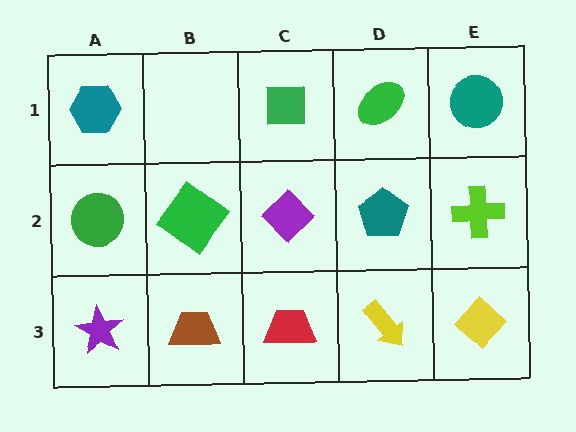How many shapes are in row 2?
5 shapes.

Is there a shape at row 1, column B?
No, that cell is empty.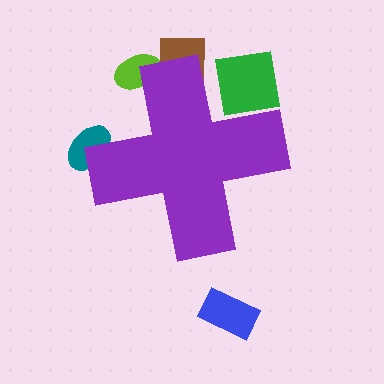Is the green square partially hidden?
Yes, the green square is partially hidden behind the purple cross.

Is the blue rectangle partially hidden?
No, the blue rectangle is fully visible.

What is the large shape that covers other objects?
A purple cross.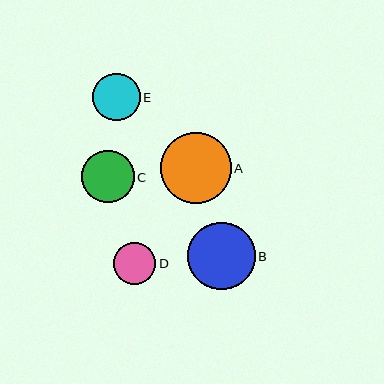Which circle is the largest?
Circle A is the largest with a size of approximately 71 pixels.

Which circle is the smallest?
Circle D is the smallest with a size of approximately 42 pixels.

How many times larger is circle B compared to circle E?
Circle B is approximately 1.4 times the size of circle E.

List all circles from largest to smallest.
From largest to smallest: A, B, C, E, D.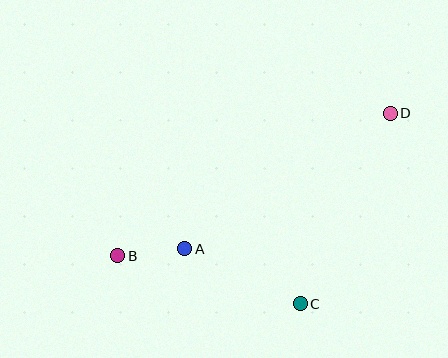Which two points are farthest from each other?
Points B and D are farthest from each other.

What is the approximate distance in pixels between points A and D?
The distance between A and D is approximately 246 pixels.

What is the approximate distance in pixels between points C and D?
The distance between C and D is approximately 211 pixels.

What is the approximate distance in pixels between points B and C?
The distance between B and C is approximately 189 pixels.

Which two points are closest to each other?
Points A and B are closest to each other.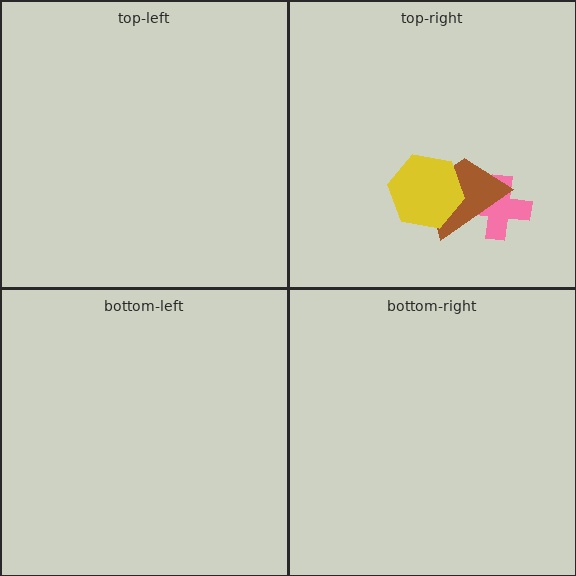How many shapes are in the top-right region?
3.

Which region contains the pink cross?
The top-right region.